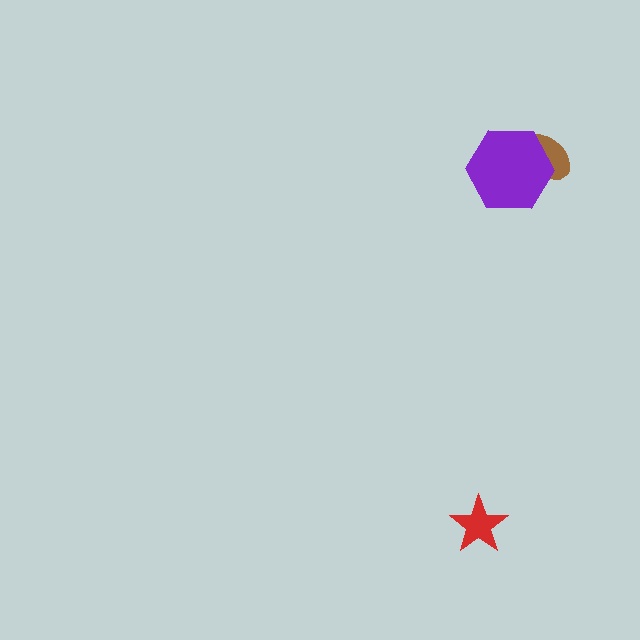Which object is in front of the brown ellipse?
The purple hexagon is in front of the brown ellipse.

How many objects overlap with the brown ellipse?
1 object overlaps with the brown ellipse.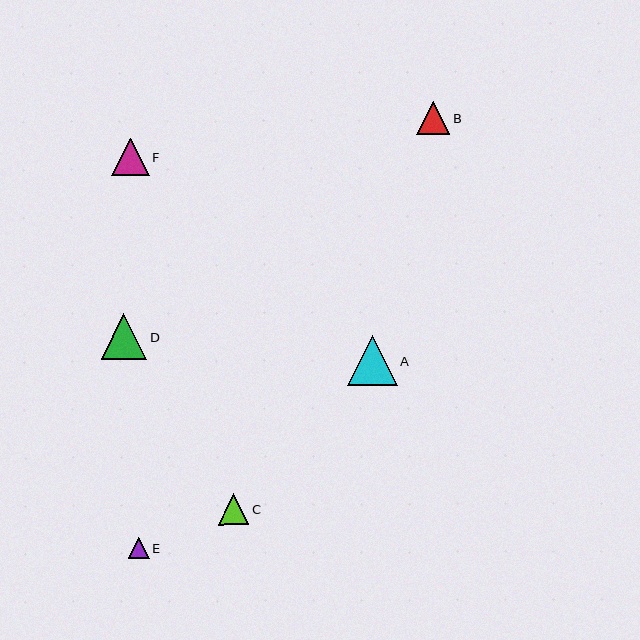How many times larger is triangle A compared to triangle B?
Triangle A is approximately 1.5 times the size of triangle B.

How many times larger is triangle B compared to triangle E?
Triangle B is approximately 1.6 times the size of triangle E.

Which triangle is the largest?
Triangle A is the largest with a size of approximately 50 pixels.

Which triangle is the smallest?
Triangle E is the smallest with a size of approximately 20 pixels.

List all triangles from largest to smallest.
From largest to smallest: A, D, F, B, C, E.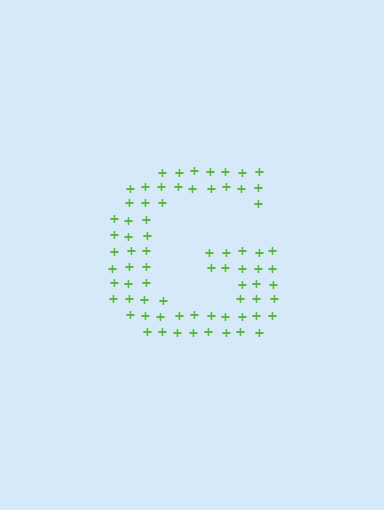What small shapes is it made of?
It is made of small plus signs.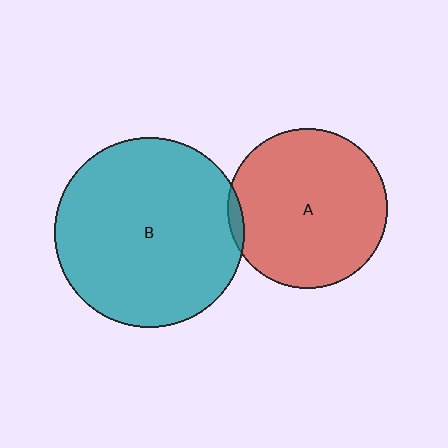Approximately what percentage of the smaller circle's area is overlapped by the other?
Approximately 5%.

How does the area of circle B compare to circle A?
Approximately 1.4 times.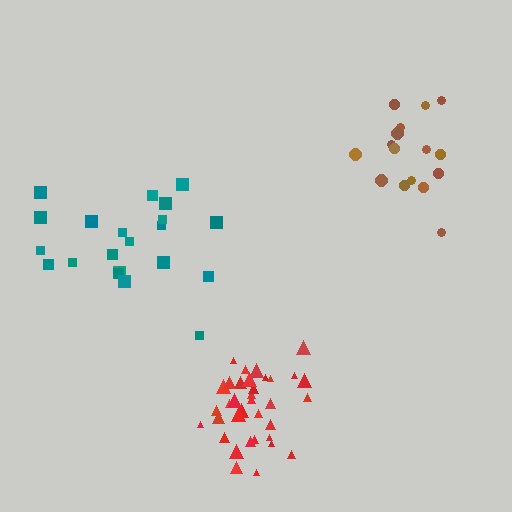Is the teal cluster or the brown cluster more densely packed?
Brown.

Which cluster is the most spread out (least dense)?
Teal.